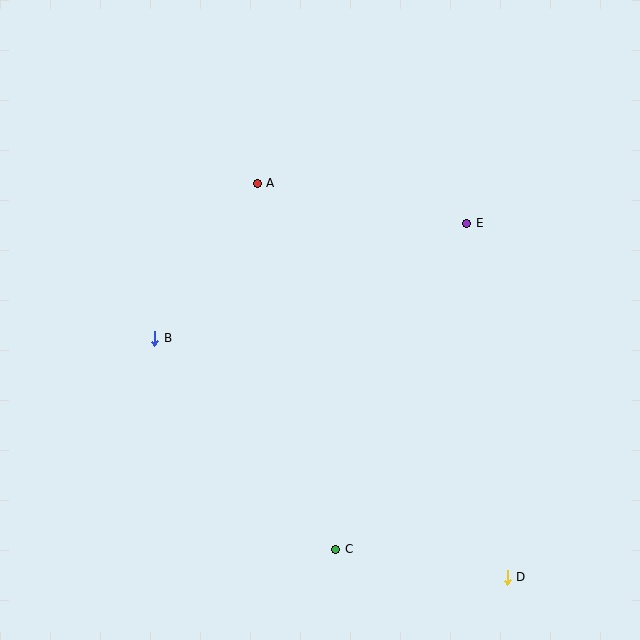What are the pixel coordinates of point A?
Point A is at (257, 183).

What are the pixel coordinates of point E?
Point E is at (467, 223).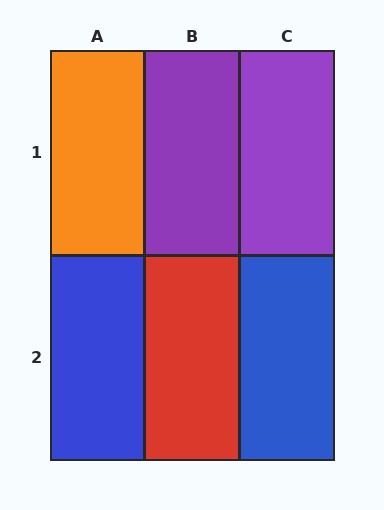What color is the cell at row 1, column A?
Orange.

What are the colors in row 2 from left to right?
Blue, red, blue.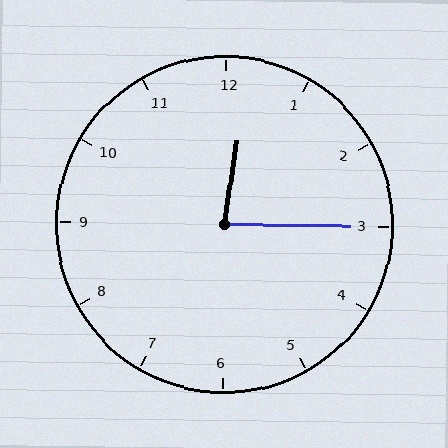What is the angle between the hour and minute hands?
Approximately 82 degrees.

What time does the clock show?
12:15.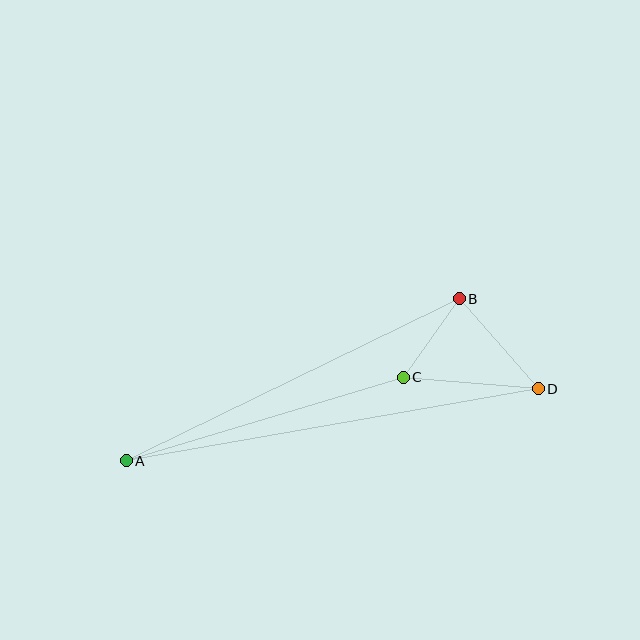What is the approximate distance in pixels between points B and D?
The distance between B and D is approximately 120 pixels.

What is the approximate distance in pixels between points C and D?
The distance between C and D is approximately 135 pixels.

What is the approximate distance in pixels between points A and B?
The distance between A and B is approximately 370 pixels.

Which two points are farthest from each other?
Points A and D are farthest from each other.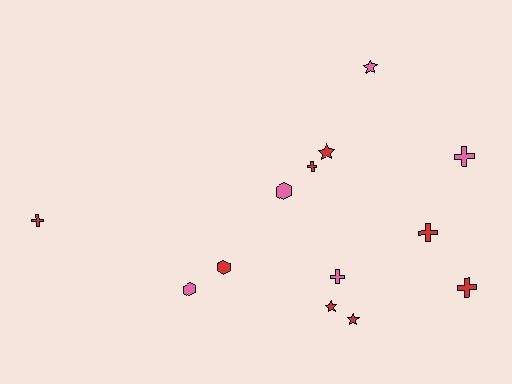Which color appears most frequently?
Red, with 8 objects.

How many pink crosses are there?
There are 2 pink crosses.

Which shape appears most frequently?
Cross, with 6 objects.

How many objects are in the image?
There are 13 objects.